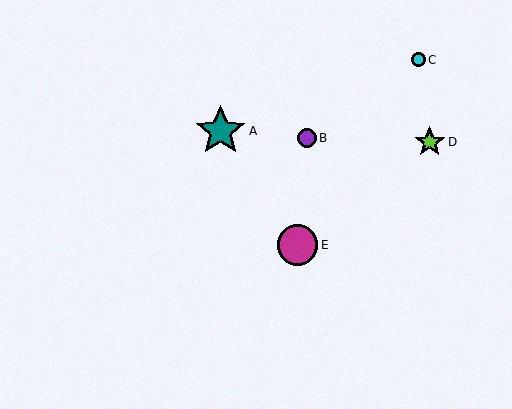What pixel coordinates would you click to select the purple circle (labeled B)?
Click at (307, 138) to select the purple circle B.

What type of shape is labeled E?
Shape E is a magenta circle.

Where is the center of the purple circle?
The center of the purple circle is at (307, 138).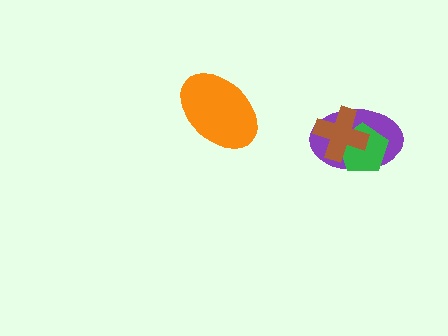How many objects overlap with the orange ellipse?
0 objects overlap with the orange ellipse.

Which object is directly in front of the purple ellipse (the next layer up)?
The green pentagon is directly in front of the purple ellipse.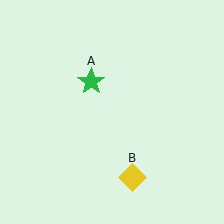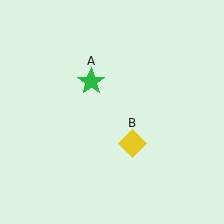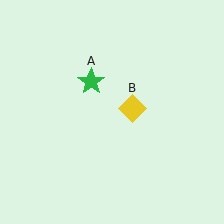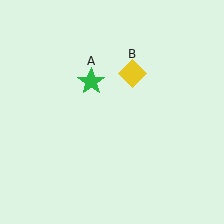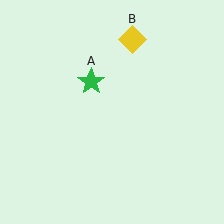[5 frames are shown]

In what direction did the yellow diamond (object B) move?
The yellow diamond (object B) moved up.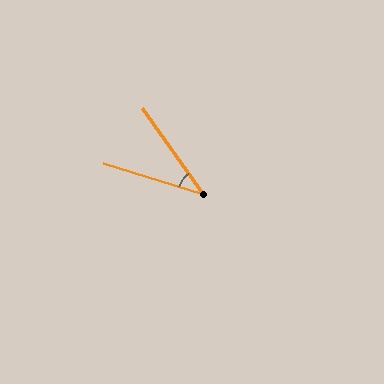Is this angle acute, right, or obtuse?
It is acute.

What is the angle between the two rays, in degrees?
Approximately 37 degrees.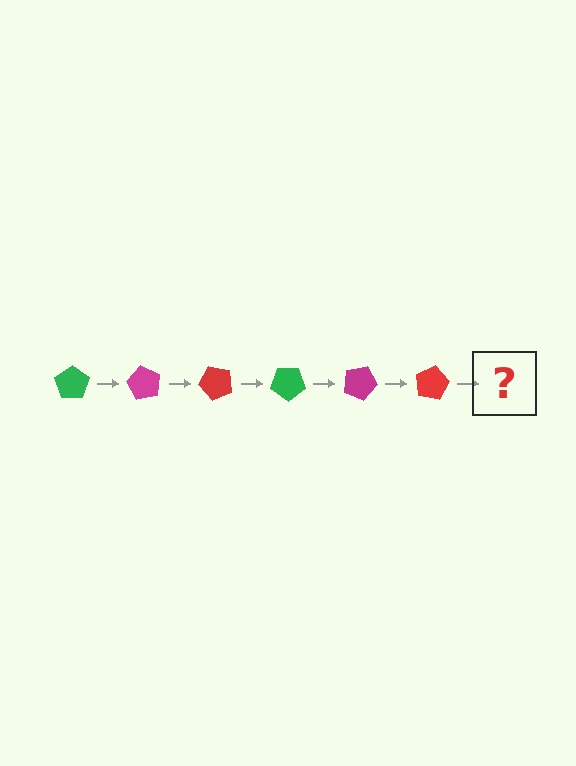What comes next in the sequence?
The next element should be a green pentagon, rotated 360 degrees from the start.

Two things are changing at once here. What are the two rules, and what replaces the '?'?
The two rules are that it rotates 60 degrees each step and the color cycles through green, magenta, and red. The '?' should be a green pentagon, rotated 360 degrees from the start.